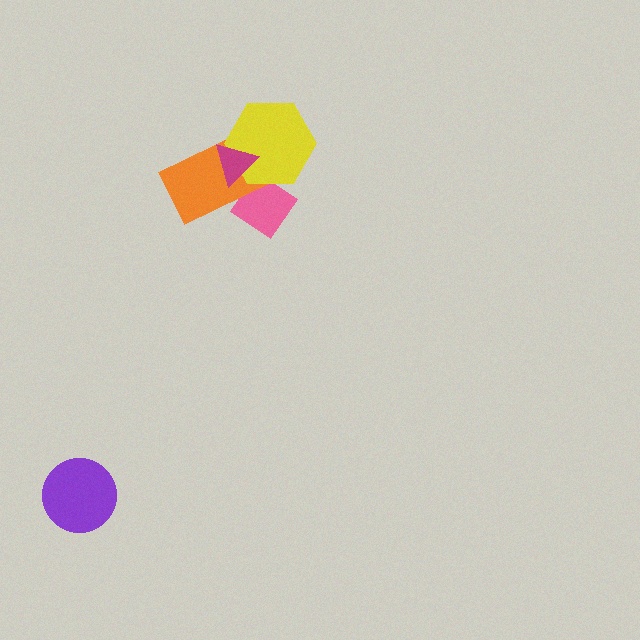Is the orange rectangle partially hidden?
Yes, it is partially covered by another shape.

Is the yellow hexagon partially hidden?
Yes, it is partially covered by another shape.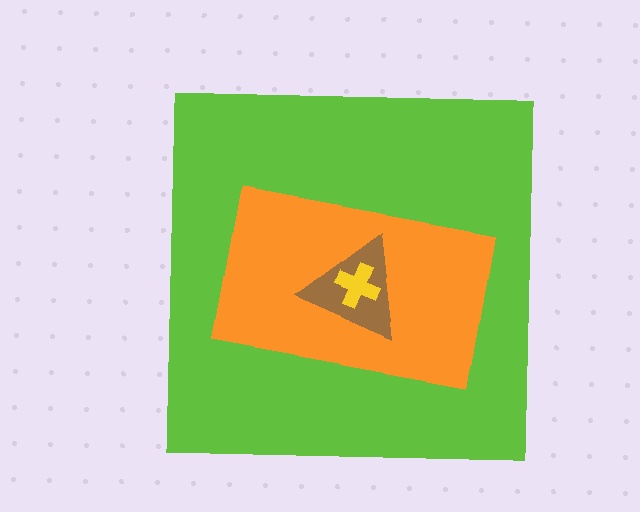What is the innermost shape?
The yellow cross.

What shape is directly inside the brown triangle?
The yellow cross.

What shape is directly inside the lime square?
The orange rectangle.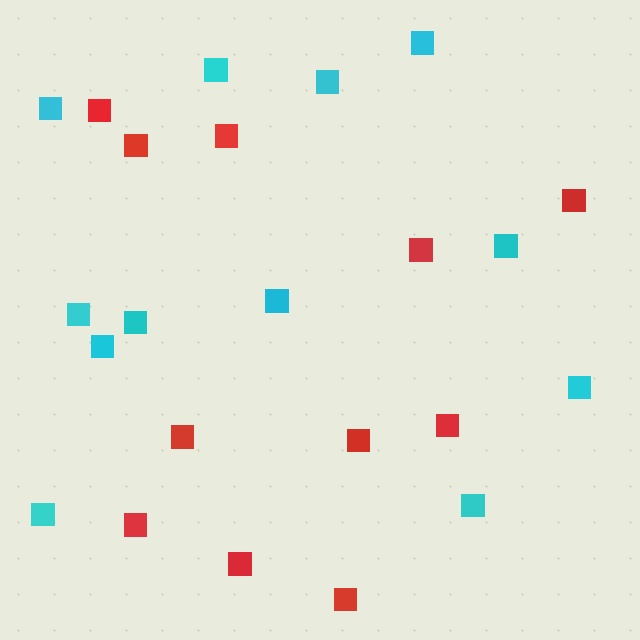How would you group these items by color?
There are 2 groups: one group of red squares (11) and one group of cyan squares (12).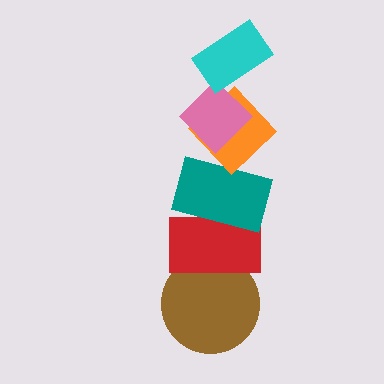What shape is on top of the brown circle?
The red rectangle is on top of the brown circle.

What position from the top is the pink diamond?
The pink diamond is 2nd from the top.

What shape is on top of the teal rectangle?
The orange diamond is on top of the teal rectangle.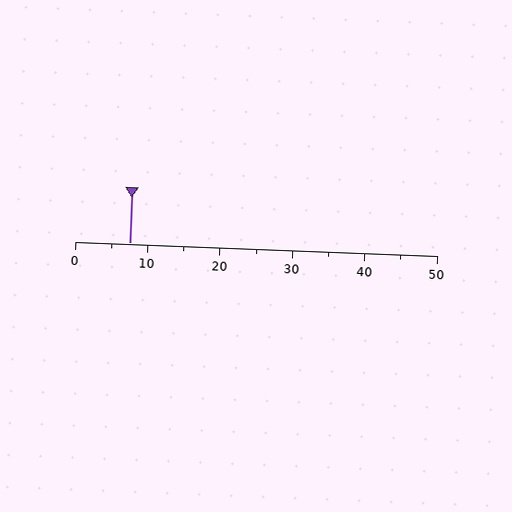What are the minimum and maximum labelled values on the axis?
The axis runs from 0 to 50.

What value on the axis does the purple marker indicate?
The marker indicates approximately 7.5.